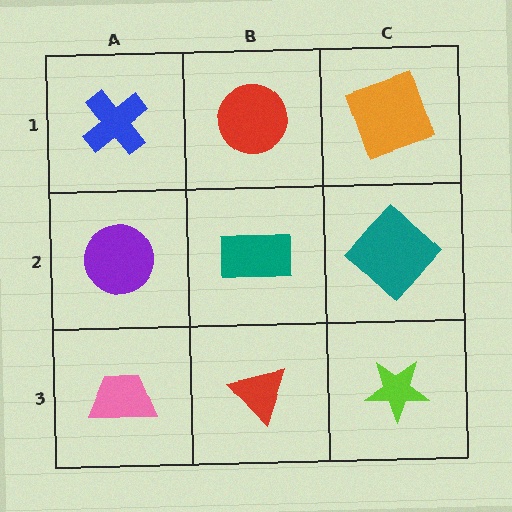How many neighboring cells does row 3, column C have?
2.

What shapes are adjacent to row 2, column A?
A blue cross (row 1, column A), a pink trapezoid (row 3, column A), a teal rectangle (row 2, column B).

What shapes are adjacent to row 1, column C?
A teal diamond (row 2, column C), a red circle (row 1, column B).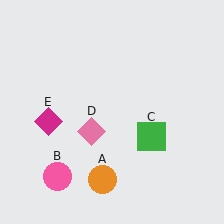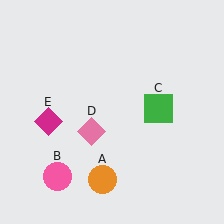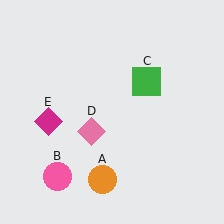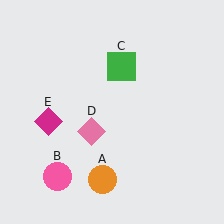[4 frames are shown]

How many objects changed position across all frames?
1 object changed position: green square (object C).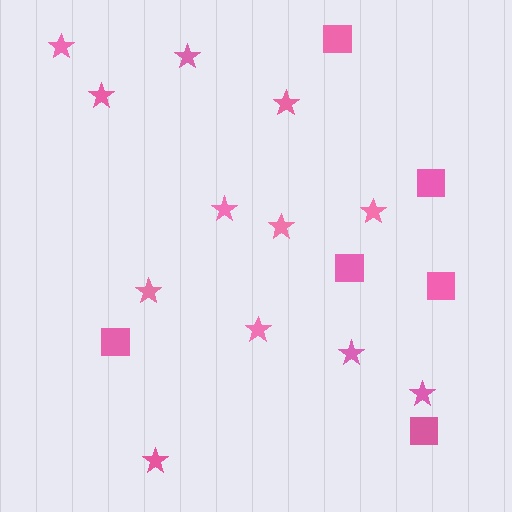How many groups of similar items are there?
There are 2 groups: one group of squares (6) and one group of stars (12).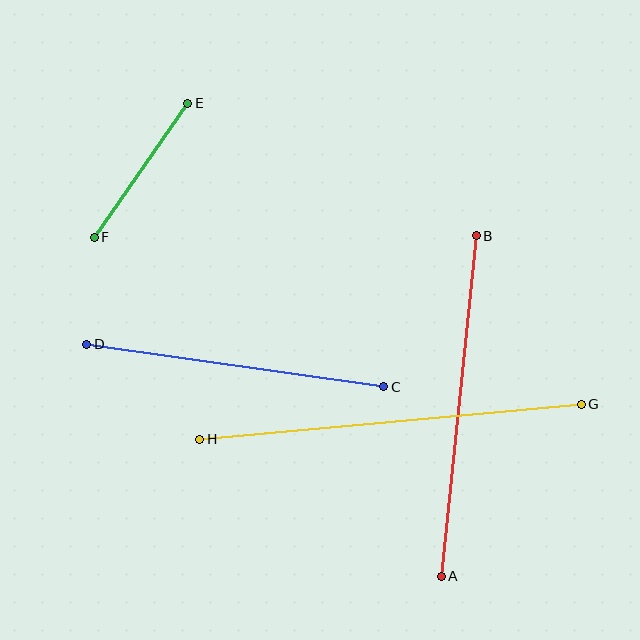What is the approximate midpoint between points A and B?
The midpoint is at approximately (459, 406) pixels.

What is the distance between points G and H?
The distance is approximately 383 pixels.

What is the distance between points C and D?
The distance is approximately 300 pixels.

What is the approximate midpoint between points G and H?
The midpoint is at approximately (391, 422) pixels.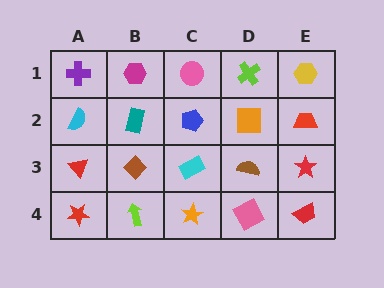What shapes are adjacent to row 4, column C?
A cyan rectangle (row 3, column C), a lime arrow (row 4, column B), a pink square (row 4, column D).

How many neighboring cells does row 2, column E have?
3.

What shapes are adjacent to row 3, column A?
A cyan semicircle (row 2, column A), a red star (row 4, column A), a brown diamond (row 3, column B).